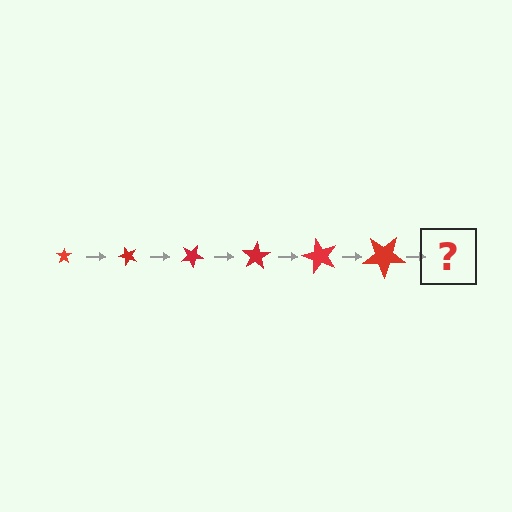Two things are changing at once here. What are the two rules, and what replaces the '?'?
The two rules are that the star grows larger each step and it rotates 50 degrees each step. The '?' should be a star, larger than the previous one and rotated 300 degrees from the start.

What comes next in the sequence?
The next element should be a star, larger than the previous one and rotated 300 degrees from the start.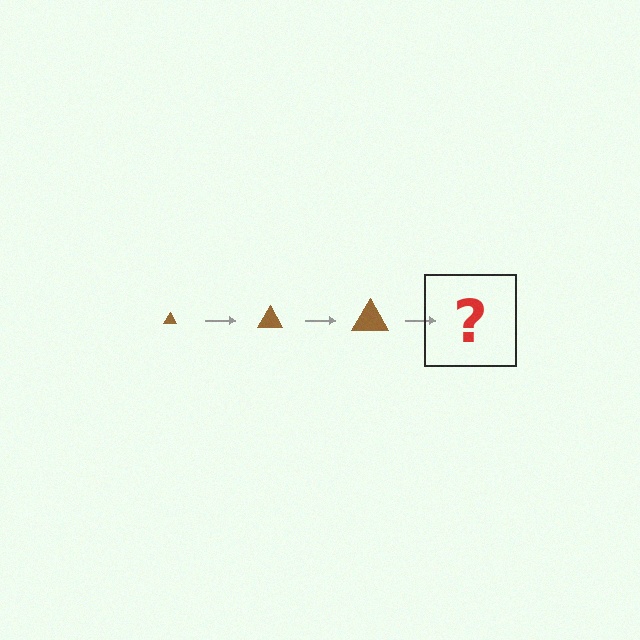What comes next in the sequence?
The next element should be a brown triangle, larger than the previous one.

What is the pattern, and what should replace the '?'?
The pattern is that the triangle gets progressively larger each step. The '?' should be a brown triangle, larger than the previous one.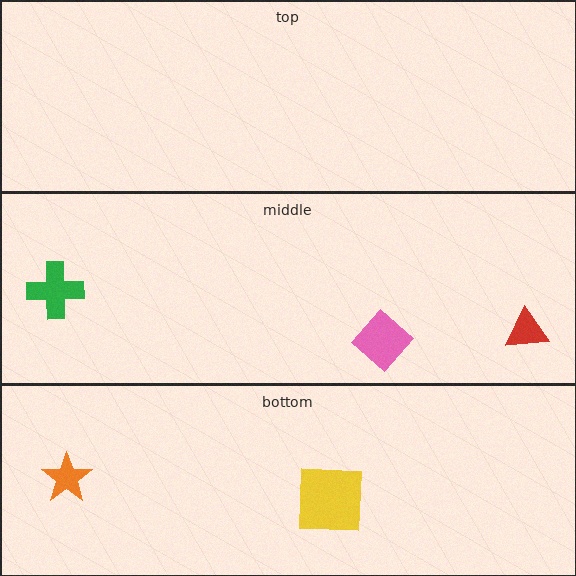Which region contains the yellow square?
The bottom region.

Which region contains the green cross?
The middle region.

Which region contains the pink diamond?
The middle region.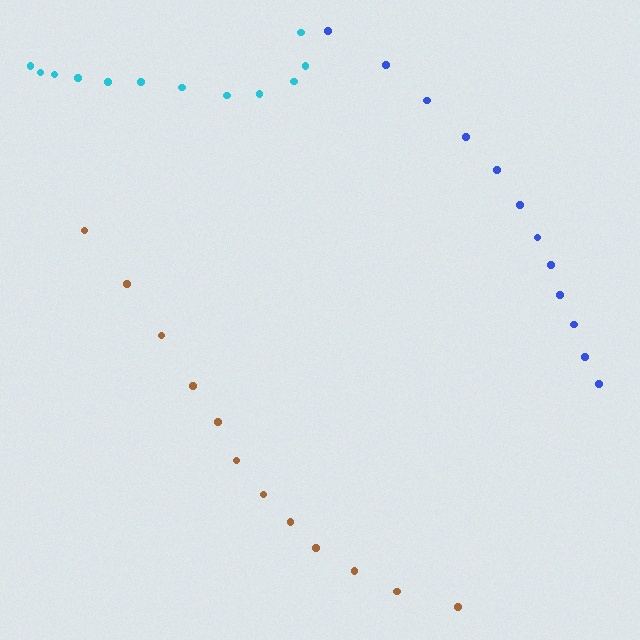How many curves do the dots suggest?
There are 3 distinct paths.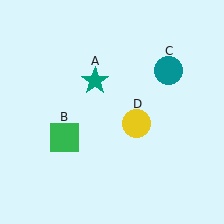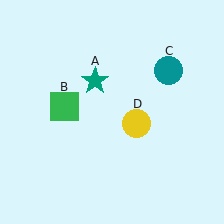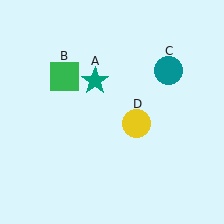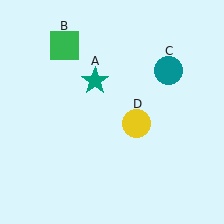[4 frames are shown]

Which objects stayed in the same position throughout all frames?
Teal star (object A) and teal circle (object C) and yellow circle (object D) remained stationary.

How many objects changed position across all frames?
1 object changed position: green square (object B).